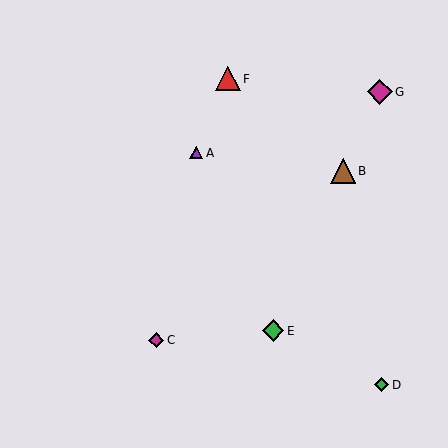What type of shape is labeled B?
Shape B is a brown triangle.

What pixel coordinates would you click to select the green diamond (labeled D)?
Click at (381, 385) to select the green diamond D.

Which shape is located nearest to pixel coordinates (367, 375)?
The green diamond (labeled D) at (381, 385) is nearest to that location.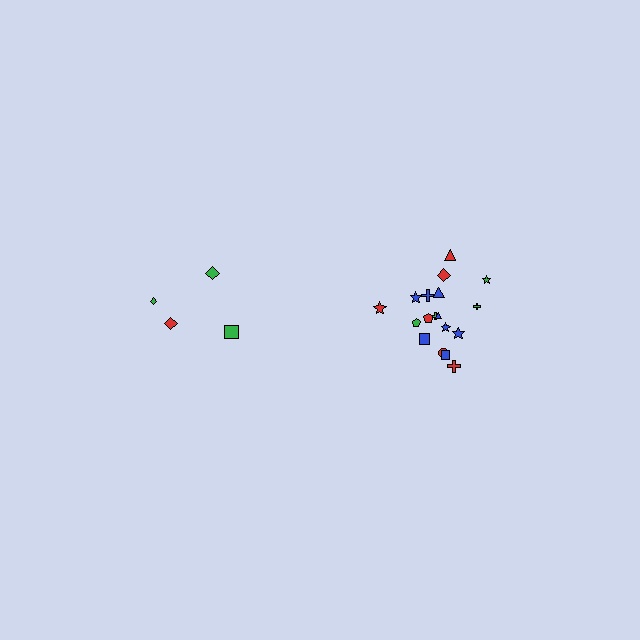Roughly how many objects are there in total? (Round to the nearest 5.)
Roughly 20 objects in total.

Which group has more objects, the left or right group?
The right group.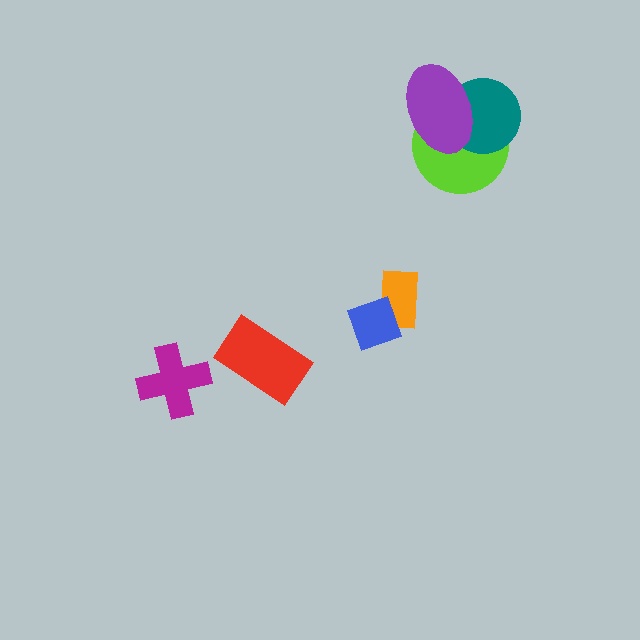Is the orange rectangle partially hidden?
Yes, it is partially covered by another shape.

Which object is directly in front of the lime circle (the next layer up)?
The teal circle is directly in front of the lime circle.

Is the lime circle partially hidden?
Yes, it is partially covered by another shape.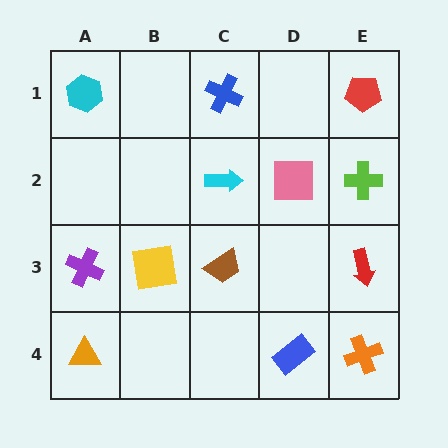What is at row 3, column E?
A red arrow.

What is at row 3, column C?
A brown trapezoid.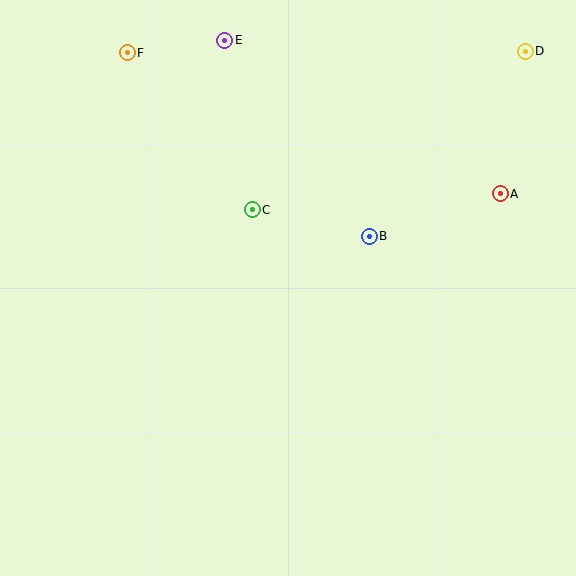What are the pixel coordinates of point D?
Point D is at (525, 51).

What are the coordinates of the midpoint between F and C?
The midpoint between F and C is at (190, 131).